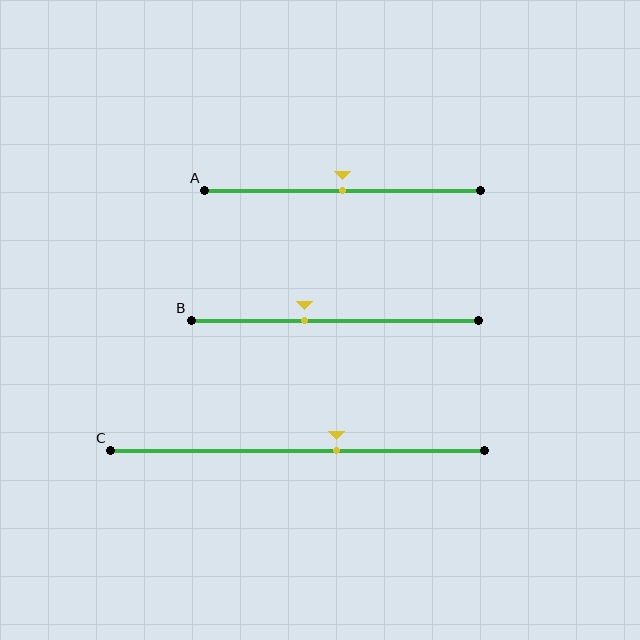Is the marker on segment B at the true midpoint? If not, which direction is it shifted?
No, the marker on segment B is shifted to the left by about 10% of the segment length.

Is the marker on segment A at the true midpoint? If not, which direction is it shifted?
Yes, the marker on segment A is at the true midpoint.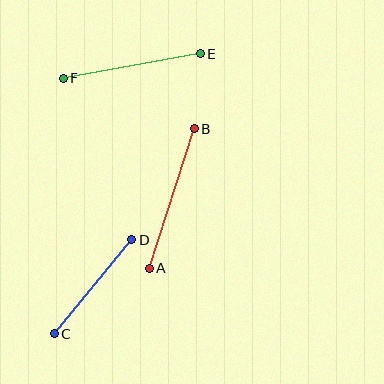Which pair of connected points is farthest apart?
Points A and B are farthest apart.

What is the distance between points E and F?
The distance is approximately 139 pixels.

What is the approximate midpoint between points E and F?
The midpoint is at approximately (132, 66) pixels.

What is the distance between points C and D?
The distance is approximately 122 pixels.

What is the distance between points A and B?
The distance is approximately 146 pixels.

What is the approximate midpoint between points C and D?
The midpoint is at approximately (93, 287) pixels.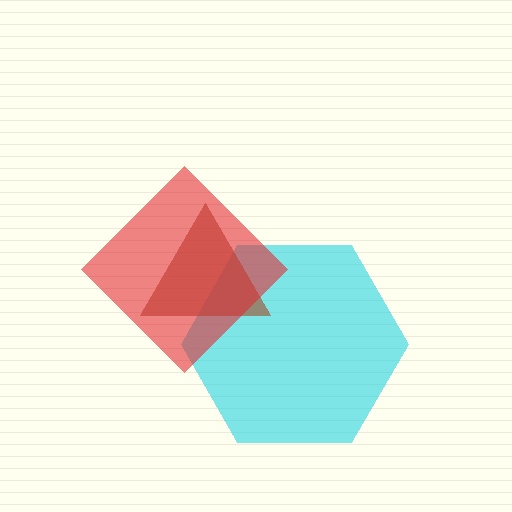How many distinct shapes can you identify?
There are 3 distinct shapes: a cyan hexagon, a brown triangle, a red diamond.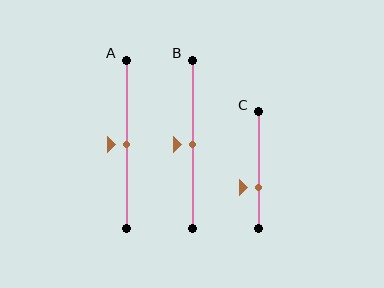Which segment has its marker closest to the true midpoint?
Segment A has its marker closest to the true midpoint.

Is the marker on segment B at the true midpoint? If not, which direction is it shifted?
Yes, the marker on segment B is at the true midpoint.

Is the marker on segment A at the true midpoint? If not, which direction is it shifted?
Yes, the marker on segment A is at the true midpoint.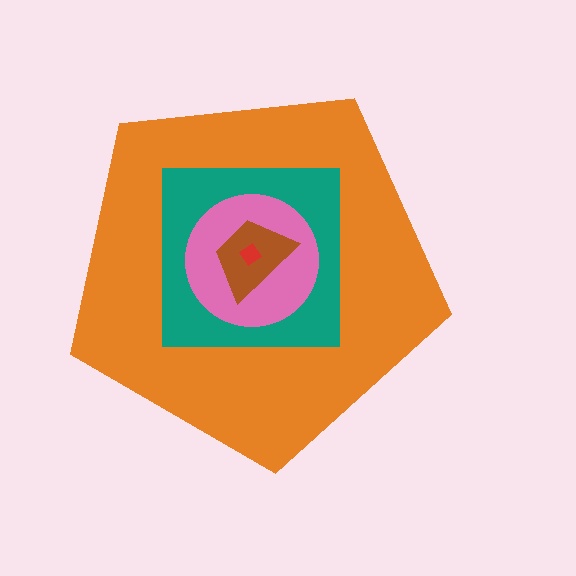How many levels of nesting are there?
5.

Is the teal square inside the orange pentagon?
Yes.